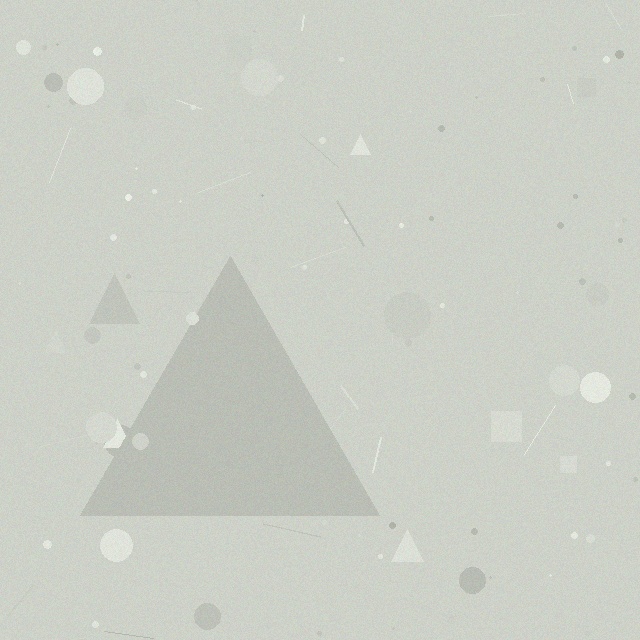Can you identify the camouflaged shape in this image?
The camouflaged shape is a triangle.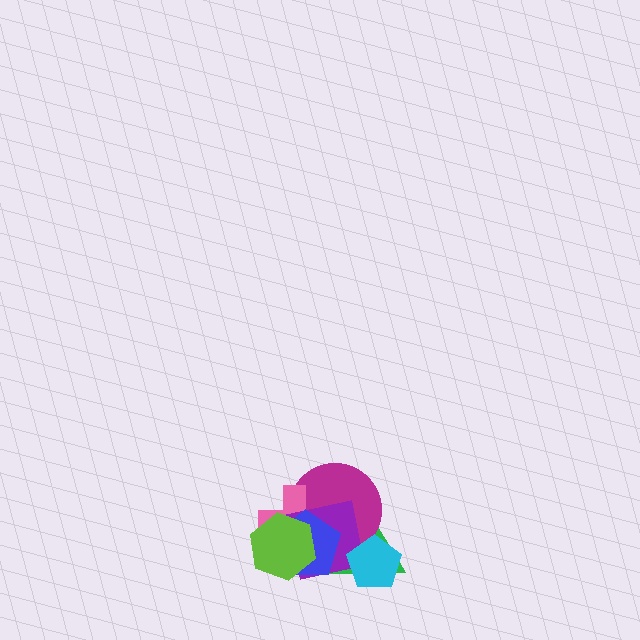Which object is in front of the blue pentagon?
The lime hexagon is in front of the blue pentagon.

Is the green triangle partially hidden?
Yes, it is partially covered by another shape.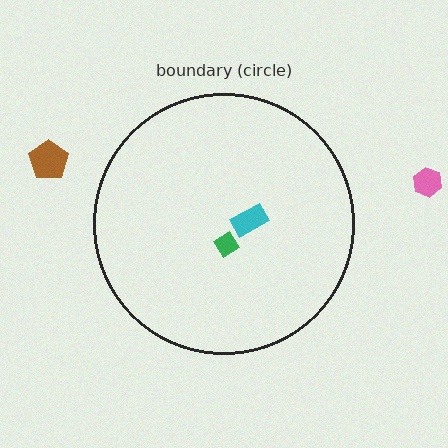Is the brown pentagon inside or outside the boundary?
Outside.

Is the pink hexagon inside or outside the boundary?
Outside.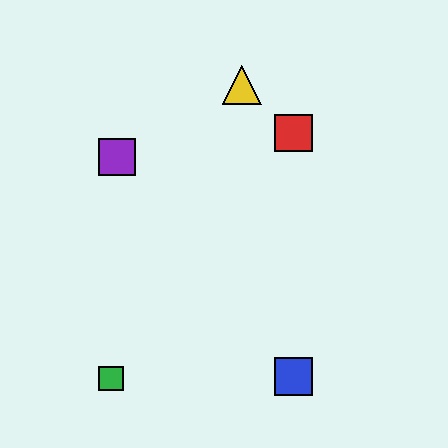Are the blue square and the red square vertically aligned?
Yes, both are at x≈293.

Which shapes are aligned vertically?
The red square, the blue square are aligned vertically.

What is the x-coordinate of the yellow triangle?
The yellow triangle is at x≈242.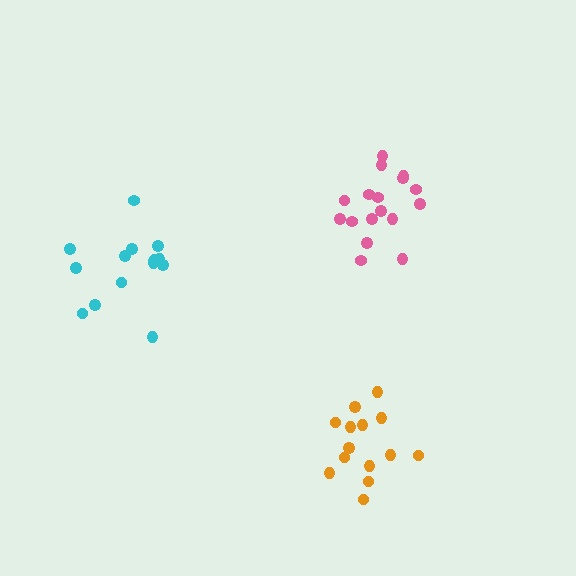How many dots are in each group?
Group 1: 17 dots, Group 2: 15 dots, Group 3: 14 dots (46 total).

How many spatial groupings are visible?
There are 3 spatial groupings.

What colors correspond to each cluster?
The clusters are colored: pink, cyan, orange.